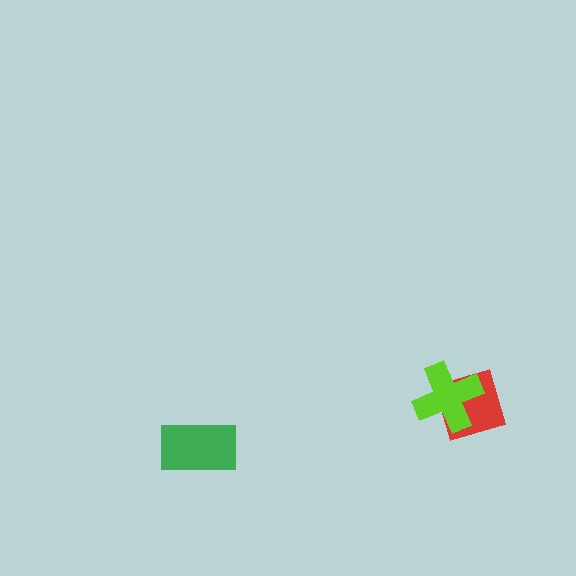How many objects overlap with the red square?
1 object overlaps with the red square.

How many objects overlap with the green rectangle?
0 objects overlap with the green rectangle.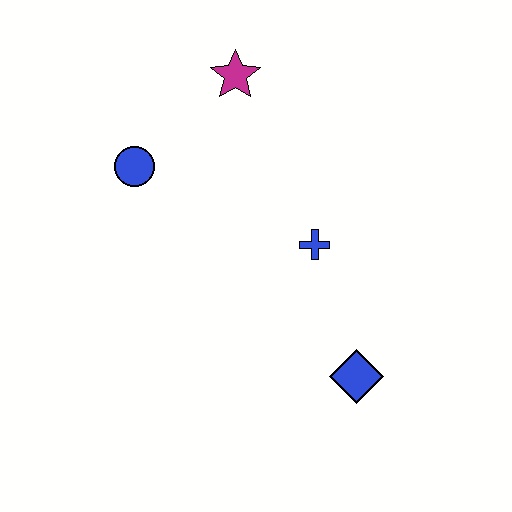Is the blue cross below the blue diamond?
No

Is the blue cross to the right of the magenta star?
Yes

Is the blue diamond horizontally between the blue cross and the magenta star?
No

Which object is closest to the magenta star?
The blue circle is closest to the magenta star.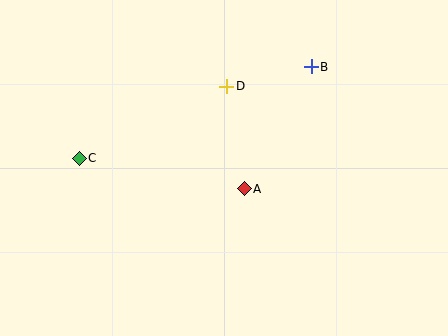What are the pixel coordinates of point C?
Point C is at (79, 158).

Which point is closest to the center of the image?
Point A at (244, 189) is closest to the center.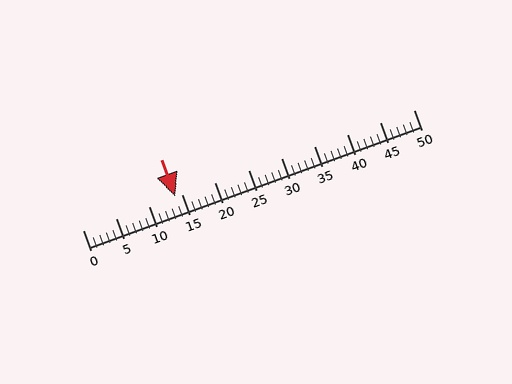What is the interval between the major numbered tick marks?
The major tick marks are spaced 5 units apart.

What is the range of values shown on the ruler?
The ruler shows values from 0 to 50.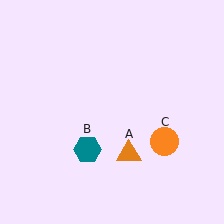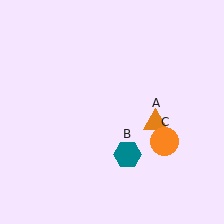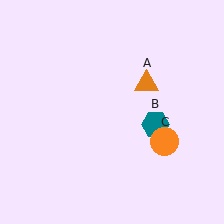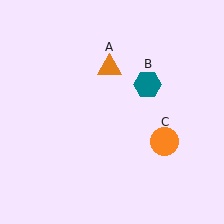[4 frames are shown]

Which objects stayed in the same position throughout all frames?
Orange circle (object C) remained stationary.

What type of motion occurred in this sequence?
The orange triangle (object A), teal hexagon (object B) rotated counterclockwise around the center of the scene.